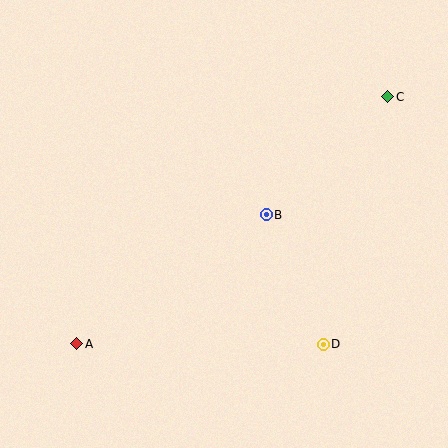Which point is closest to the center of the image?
Point B at (266, 215) is closest to the center.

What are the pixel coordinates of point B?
Point B is at (266, 215).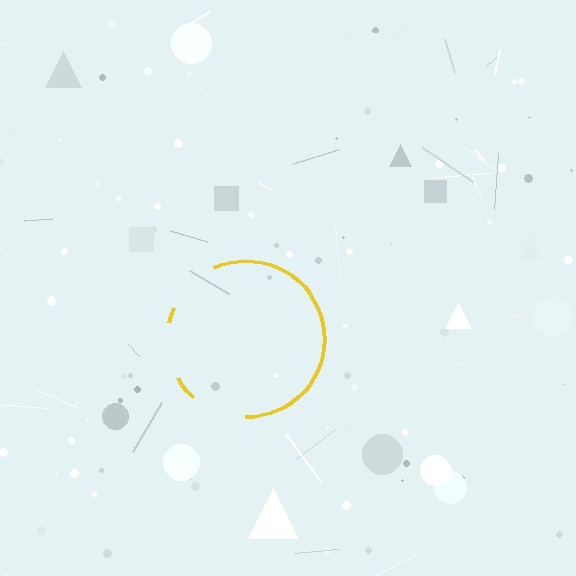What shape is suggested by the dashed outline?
The dashed outline suggests a circle.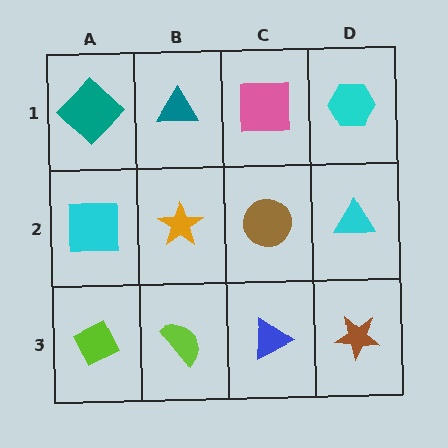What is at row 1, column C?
A pink square.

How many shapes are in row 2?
4 shapes.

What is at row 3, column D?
A brown star.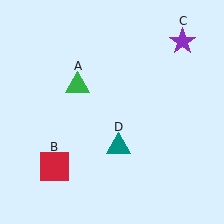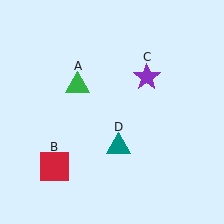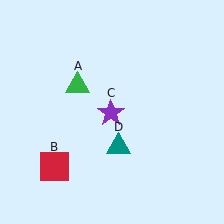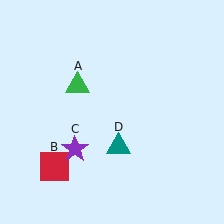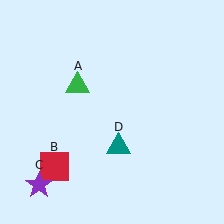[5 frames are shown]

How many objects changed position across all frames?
1 object changed position: purple star (object C).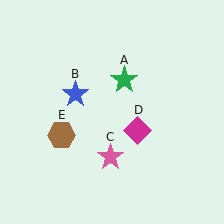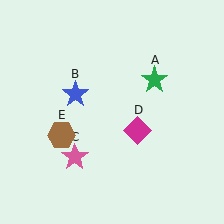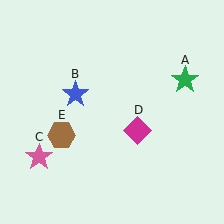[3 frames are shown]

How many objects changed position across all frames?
2 objects changed position: green star (object A), pink star (object C).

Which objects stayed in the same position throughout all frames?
Blue star (object B) and magenta diamond (object D) and brown hexagon (object E) remained stationary.